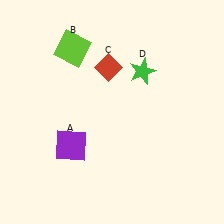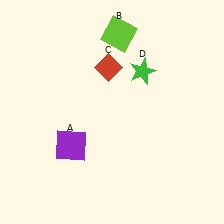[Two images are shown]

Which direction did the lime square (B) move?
The lime square (B) moved right.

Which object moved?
The lime square (B) moved right.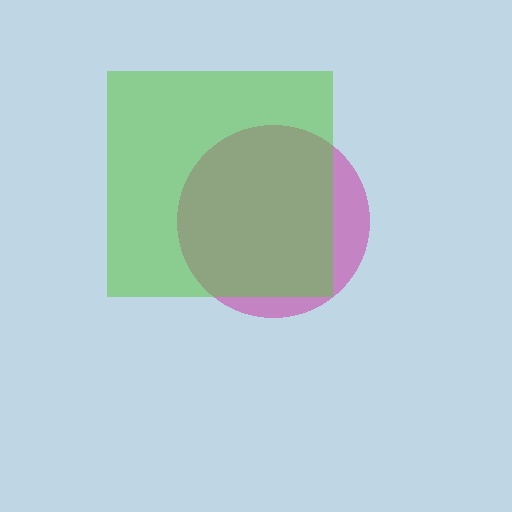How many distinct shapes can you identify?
There are 2 distinct shapes: a magenta circle, a lime square.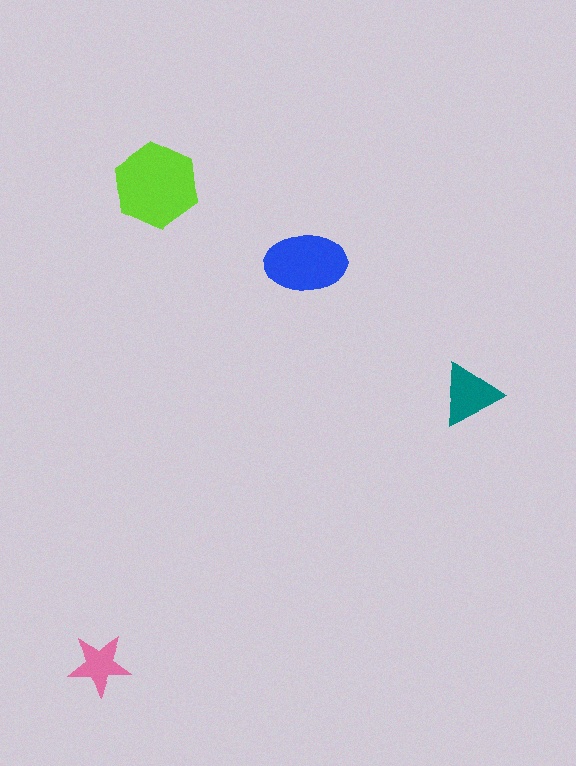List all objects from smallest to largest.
The pink star, the teal triangle, the blue ellipse, the lime hexagon.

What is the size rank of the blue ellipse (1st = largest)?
2nd.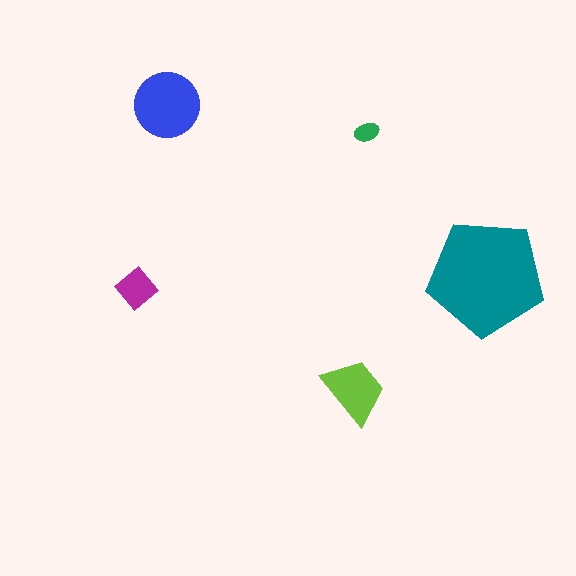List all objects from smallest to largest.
The green ellipse, the magenta diamond, the lime trapezoid, the blue circle, the teal pentagon.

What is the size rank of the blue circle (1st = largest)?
2nd.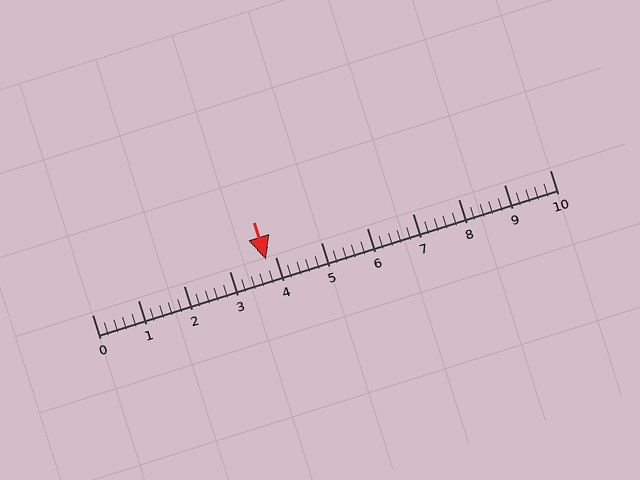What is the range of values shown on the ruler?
The ruler shows values from 0 to 10.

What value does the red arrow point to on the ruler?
The red arrow points to approximately 3.8.